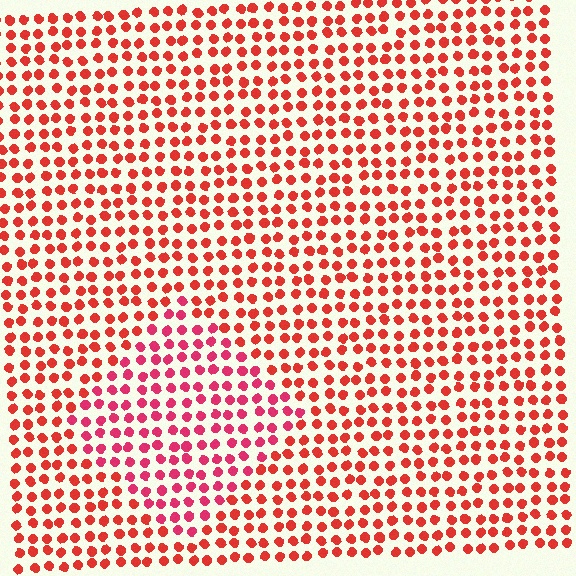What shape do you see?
I see a diamond.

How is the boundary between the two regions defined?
The boundary is defined purely by a slight shift in hue (about 23 degrees). Spacing, size, and orientation are identical on both sides.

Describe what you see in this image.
The image is filled with small red elements in a uniform arrangement. A diamond-shaped region is visible where the elements are tinted to a slightly different hue, forming a subtle color boundary.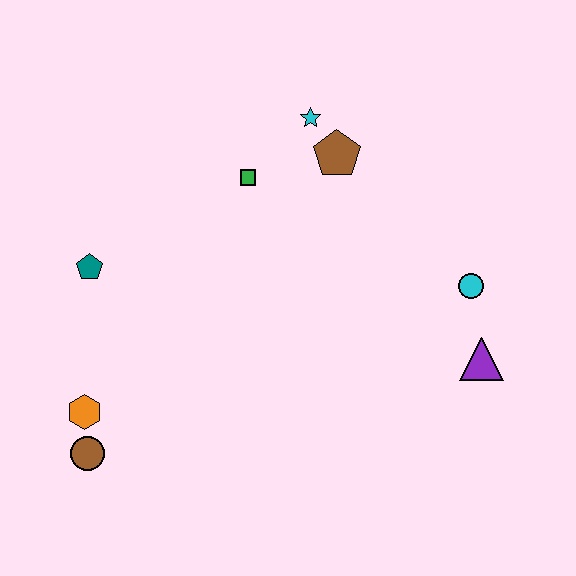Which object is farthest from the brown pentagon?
The brown circle is farthest from the brown pentagon.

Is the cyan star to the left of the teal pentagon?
No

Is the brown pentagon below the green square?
No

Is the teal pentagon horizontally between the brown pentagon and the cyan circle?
No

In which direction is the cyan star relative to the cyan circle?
The cyan star is above the cyan circle.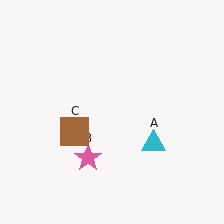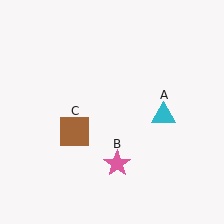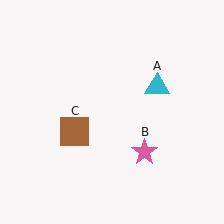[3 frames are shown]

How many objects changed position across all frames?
2 objects changed position: cyan triangle (object A), pink star (object B).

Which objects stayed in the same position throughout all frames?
Brown square (object C) remained stationary.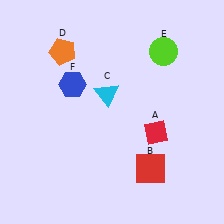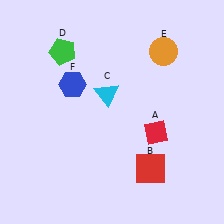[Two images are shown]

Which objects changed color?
D changed from orange to green. E changed from lime to orange.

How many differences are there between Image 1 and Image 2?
There are 2 differences between the two images.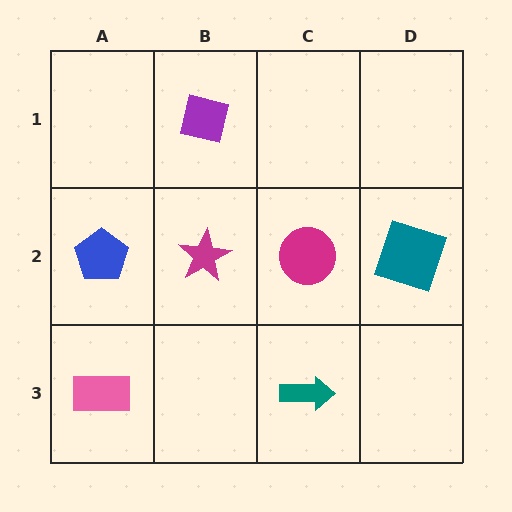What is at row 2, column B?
A magenta star.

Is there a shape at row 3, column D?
No, that cell is empty.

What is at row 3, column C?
A teal arrow.